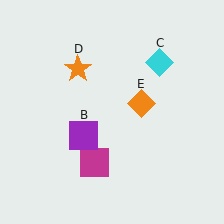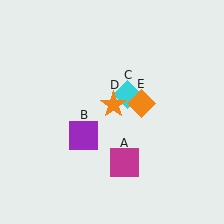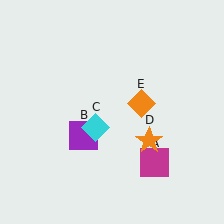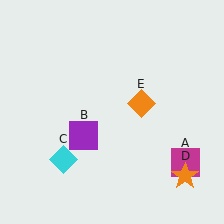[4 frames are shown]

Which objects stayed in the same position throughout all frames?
Purple square (object B) and orange diamond (object E) remained stationary.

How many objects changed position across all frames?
3 objects changed position: magenta square (object A), cyan diamond (object C), orange star (object D).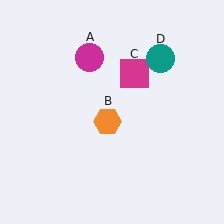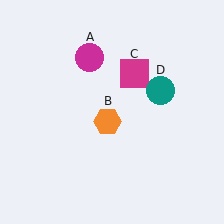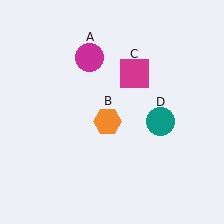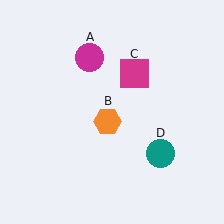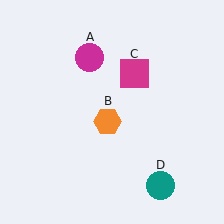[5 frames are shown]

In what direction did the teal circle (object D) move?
The teal circle (object D) moved down.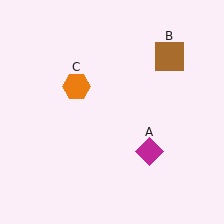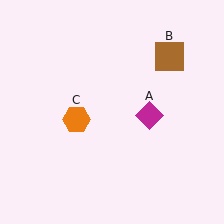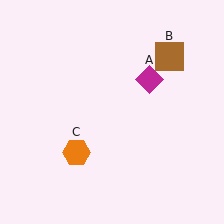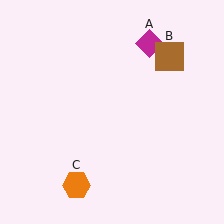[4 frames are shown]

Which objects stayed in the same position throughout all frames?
Brown square (object B) remained stationary.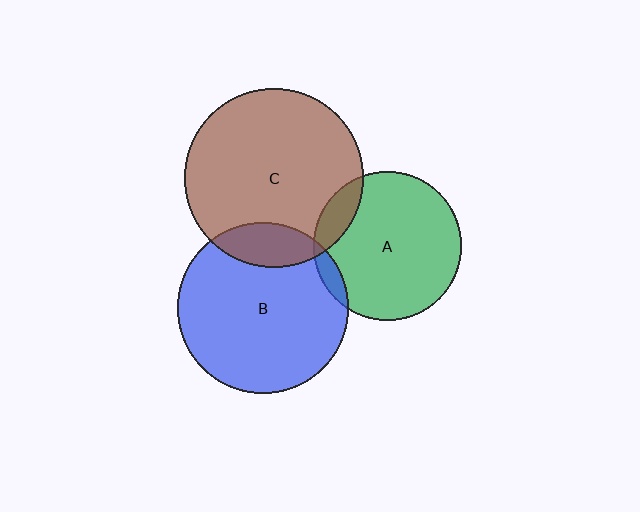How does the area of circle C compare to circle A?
Approximately 1.4 times.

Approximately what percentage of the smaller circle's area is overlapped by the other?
Approximately 15%.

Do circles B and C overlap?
Yes.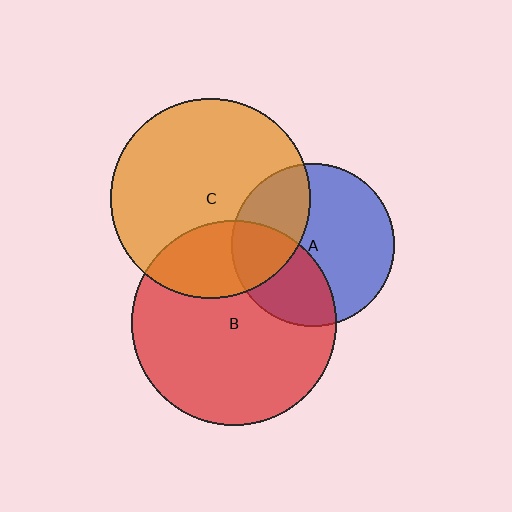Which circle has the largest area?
Circle B (red).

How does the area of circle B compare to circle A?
Approximately 1.6 times.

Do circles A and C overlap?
Yes.